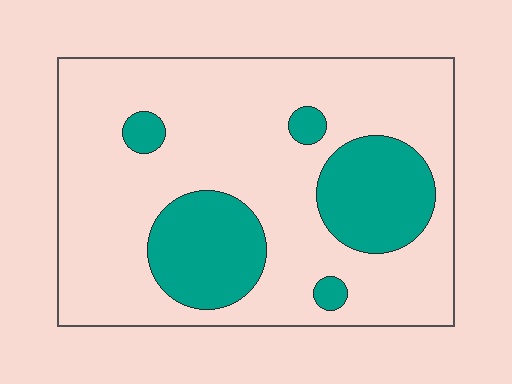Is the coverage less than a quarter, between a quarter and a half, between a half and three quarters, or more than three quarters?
Less than a quarter.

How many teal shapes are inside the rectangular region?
5.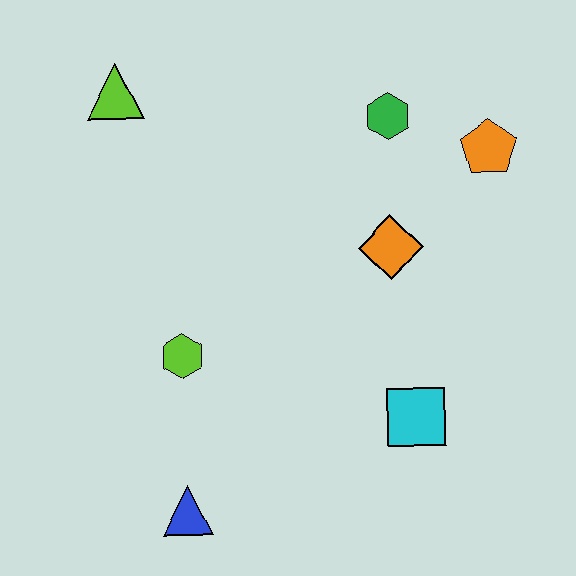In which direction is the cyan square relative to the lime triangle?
The cyan square is below the lime triangle.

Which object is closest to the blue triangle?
The lime hexagon is closest to the blue triangle.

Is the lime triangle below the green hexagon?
No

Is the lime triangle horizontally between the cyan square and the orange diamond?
No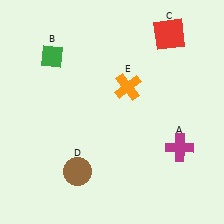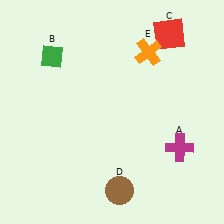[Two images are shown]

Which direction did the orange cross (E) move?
The orange cross (E) moved up.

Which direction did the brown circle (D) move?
The brown circle (D) moved right.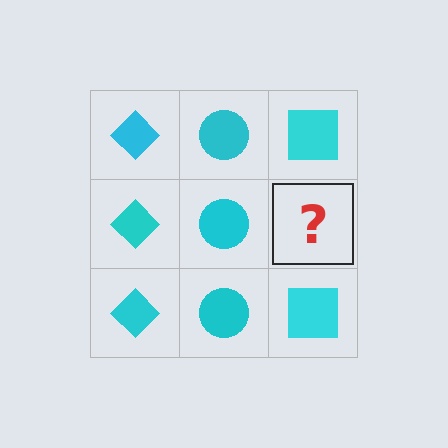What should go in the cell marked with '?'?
The missing cell should contain a cyan square.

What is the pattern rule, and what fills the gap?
The rule is that each column has a consistent shape. The gap should be filled with a cyan square.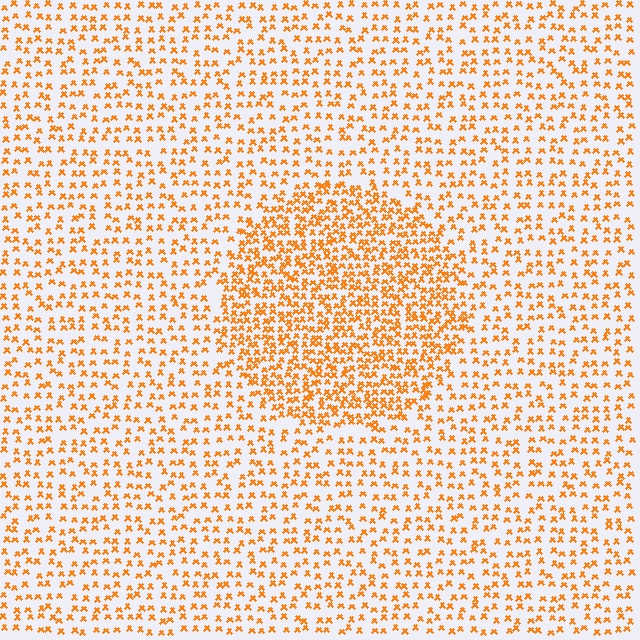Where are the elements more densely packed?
The elements are more densely packed inside the circle boundary.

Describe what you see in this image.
The image contains small orange elements arranged at two different densities. A circle-shaped region is visible where the elements are more densely packed than the surrounding area.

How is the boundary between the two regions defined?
The boundary is defined by a change in element density (approximately 2.0x ratio). All elements are the same color, size, and shape.